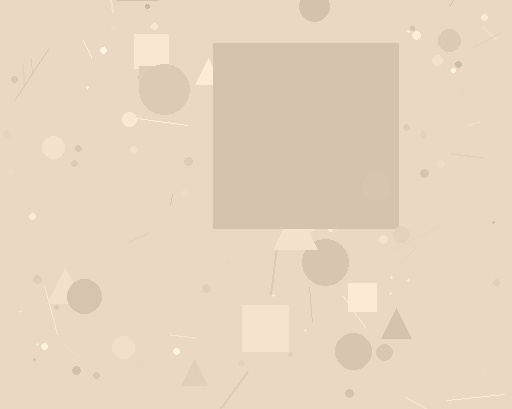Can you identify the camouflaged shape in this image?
The camouflaged shape is a square.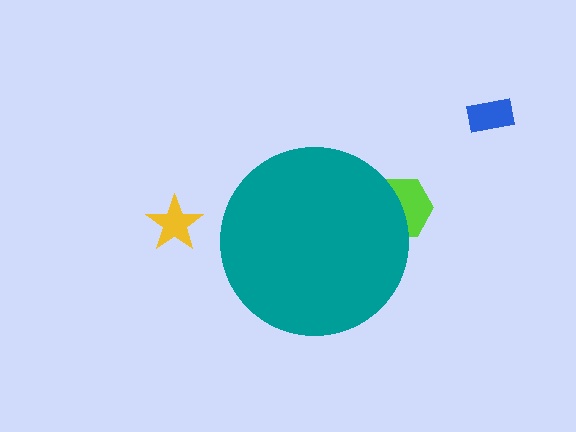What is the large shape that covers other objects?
A teal circle.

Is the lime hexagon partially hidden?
Yes, the lime hexagon is partially hidden behind the teal circle.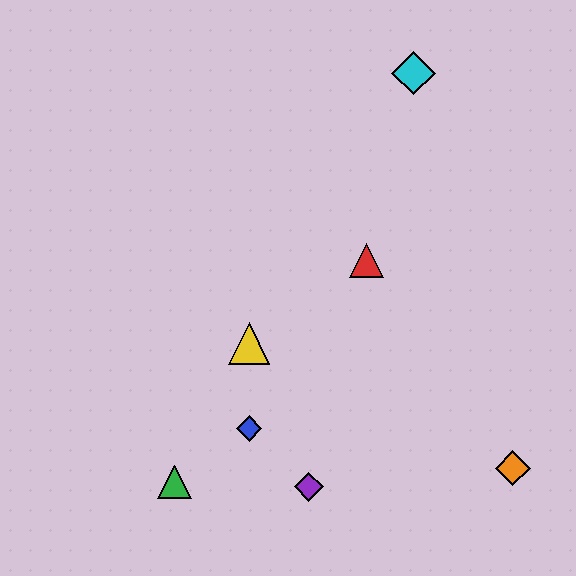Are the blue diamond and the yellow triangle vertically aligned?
Yes, both are at x≈249.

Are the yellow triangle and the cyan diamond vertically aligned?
No, the yellow triangle is at x≈249 and the cyan diamond is at x≈414.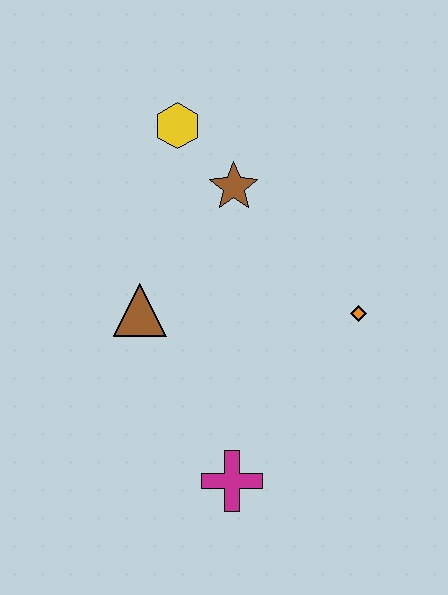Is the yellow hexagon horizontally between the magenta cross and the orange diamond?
No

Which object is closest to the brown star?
The yellow hexagon is closest to the brown star.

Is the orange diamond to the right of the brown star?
Yes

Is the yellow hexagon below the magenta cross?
No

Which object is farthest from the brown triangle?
The orange diamond is farthest from the brown triangle.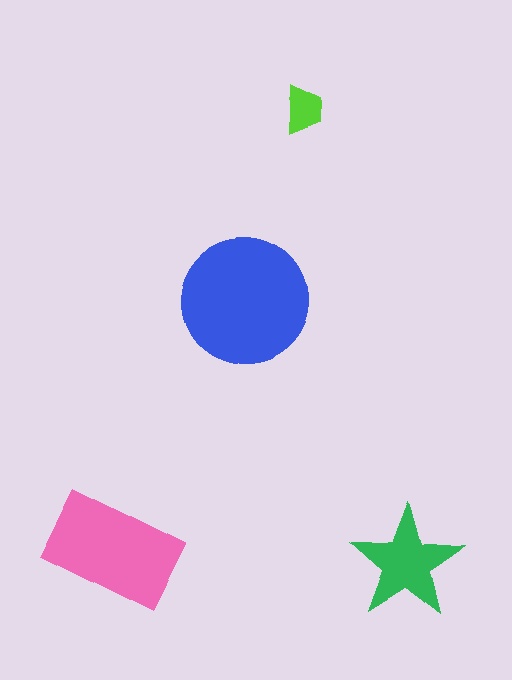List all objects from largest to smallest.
The blue circle, the pink rectangle, the green star, the lime trapezoid.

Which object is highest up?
The lime trapezoid is topmost.